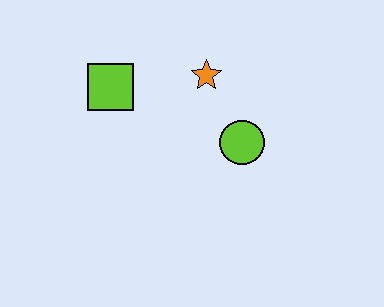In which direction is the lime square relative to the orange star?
The lime square is to the left of the orange star.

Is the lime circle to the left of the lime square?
No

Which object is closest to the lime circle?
The orange star is closest to the lime circle.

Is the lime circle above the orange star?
No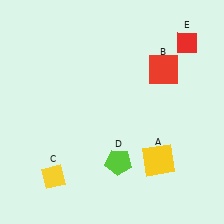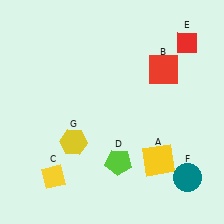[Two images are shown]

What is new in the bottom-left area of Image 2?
A yellow hexagon (G) was added in the bottom-left area of Image 2.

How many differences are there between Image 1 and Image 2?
There are 2 differences between the two images.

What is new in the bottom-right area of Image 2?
A teal circle (F) was added in the bottom-right area of Image 2.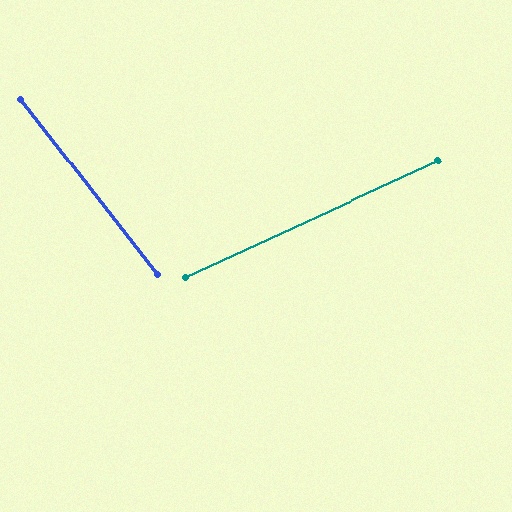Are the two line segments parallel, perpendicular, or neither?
Neither parallel nor perpendicular — they differ by about 77°.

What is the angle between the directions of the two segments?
Approximately 77 degrees.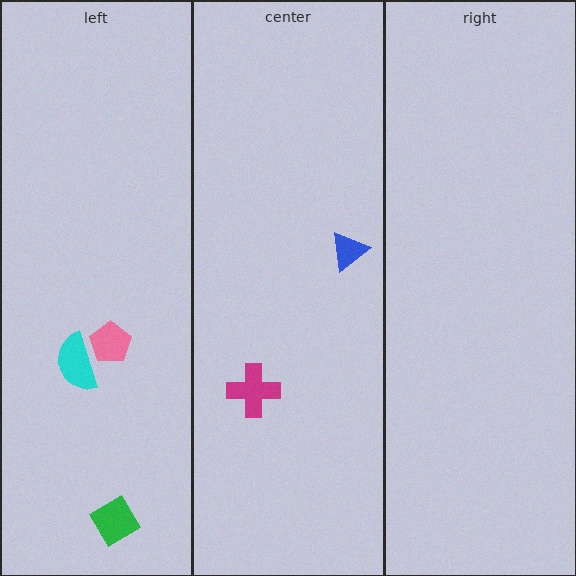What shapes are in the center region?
The blue triangle, the magenta cross.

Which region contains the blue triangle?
The center region.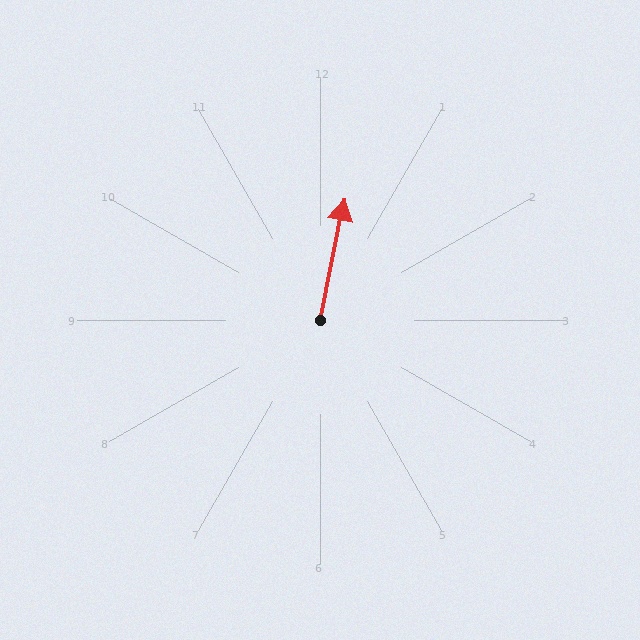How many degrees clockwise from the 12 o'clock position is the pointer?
Approximately 11 degrees.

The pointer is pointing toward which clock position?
Roughly 12 o'clock.